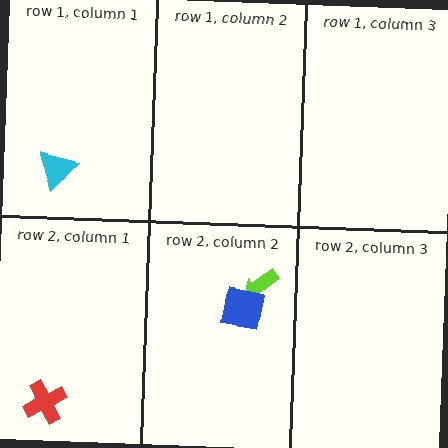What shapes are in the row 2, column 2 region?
The lime arrow, the blue square.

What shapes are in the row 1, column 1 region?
The cyan triangle.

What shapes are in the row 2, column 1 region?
The red cross.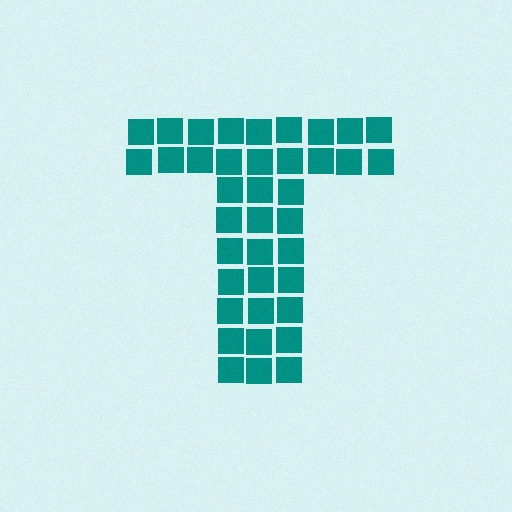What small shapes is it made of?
It is made of small squares.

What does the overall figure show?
The overall figure shows the letter T.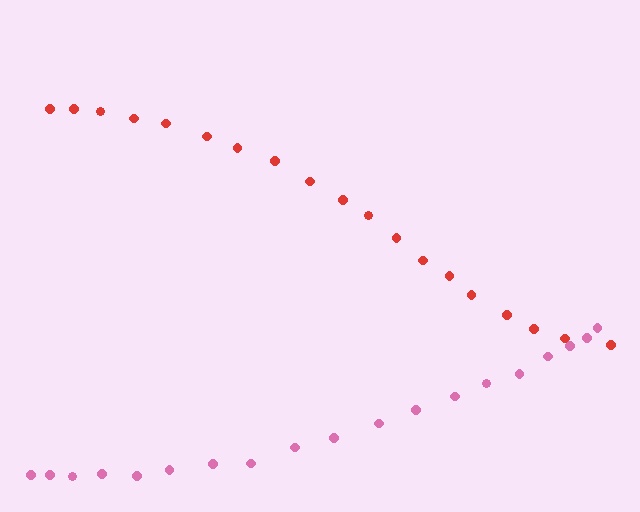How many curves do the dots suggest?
There are 2 distinct paths.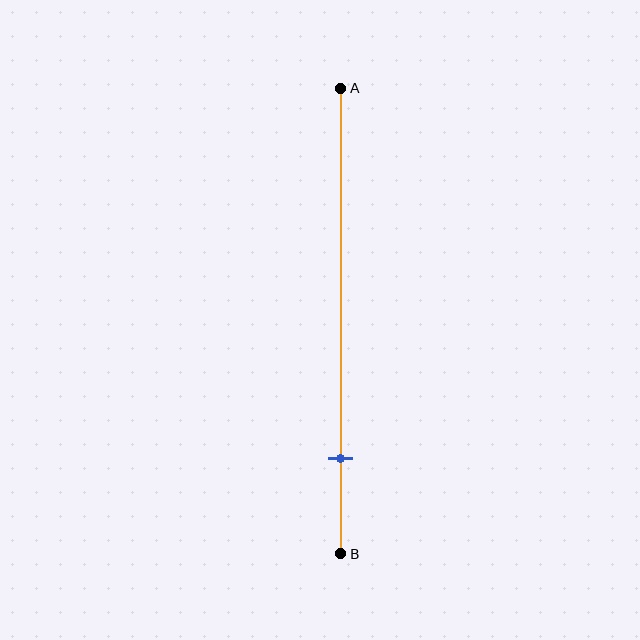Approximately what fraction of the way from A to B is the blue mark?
The blue mark is approximately 80% of the way from A to B.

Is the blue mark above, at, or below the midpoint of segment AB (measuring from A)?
The blue mark is below the midpoint of segment AB.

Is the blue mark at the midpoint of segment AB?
No, the mark is at about 80% from A, not at the 50% midpoint.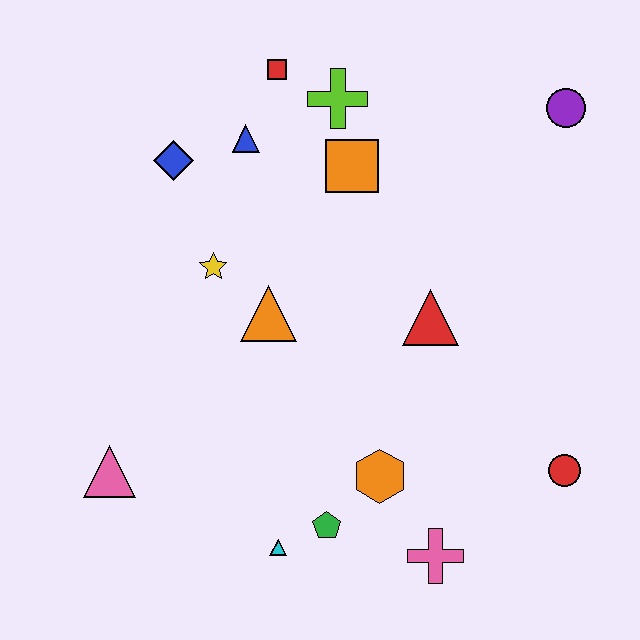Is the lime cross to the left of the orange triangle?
No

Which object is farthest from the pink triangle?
The purple circle is farthest from the pink triangle.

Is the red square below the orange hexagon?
No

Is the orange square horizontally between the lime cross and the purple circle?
Yes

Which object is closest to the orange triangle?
The yellow star is closest to the orange triangle.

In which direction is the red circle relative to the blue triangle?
The red circle is below the blue triangle.